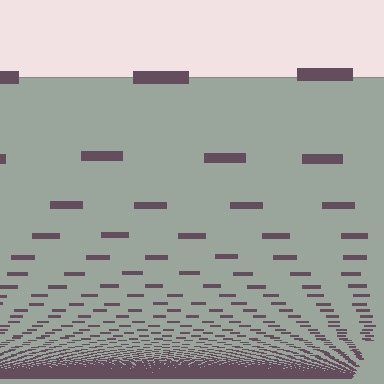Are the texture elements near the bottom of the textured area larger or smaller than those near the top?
Smaller. The gradient is inverted — elements near the bottom are smaller and denser.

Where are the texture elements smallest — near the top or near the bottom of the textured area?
Near the bottom.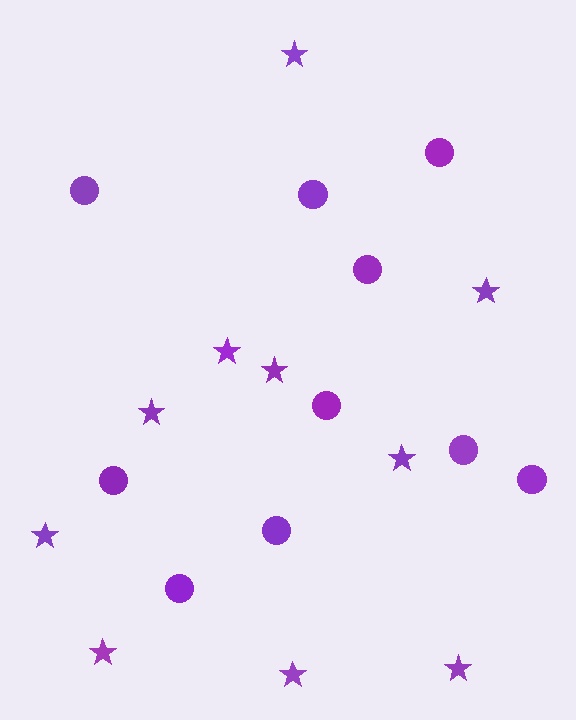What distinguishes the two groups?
There are 2 groups: one group of stars (10) and one group of circles (10).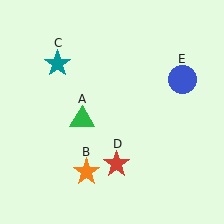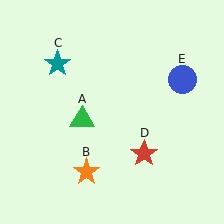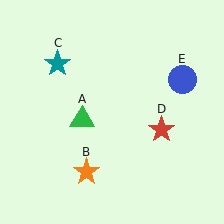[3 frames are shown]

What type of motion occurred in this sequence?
The red star (object D) rotated counterclockwise around the center of the scene.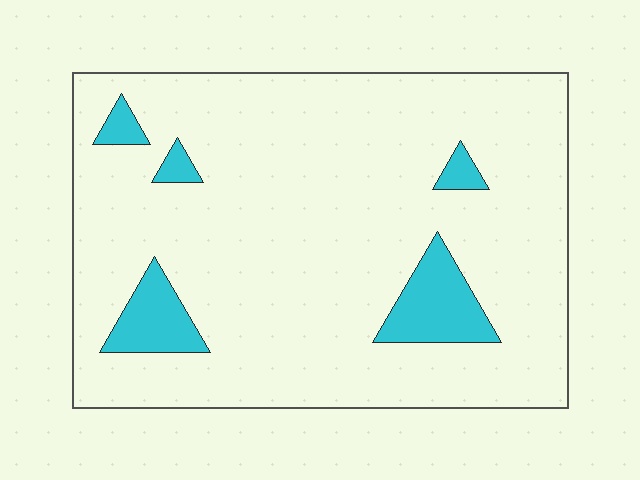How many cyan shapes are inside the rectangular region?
5.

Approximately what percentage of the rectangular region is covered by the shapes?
Approximately 10%.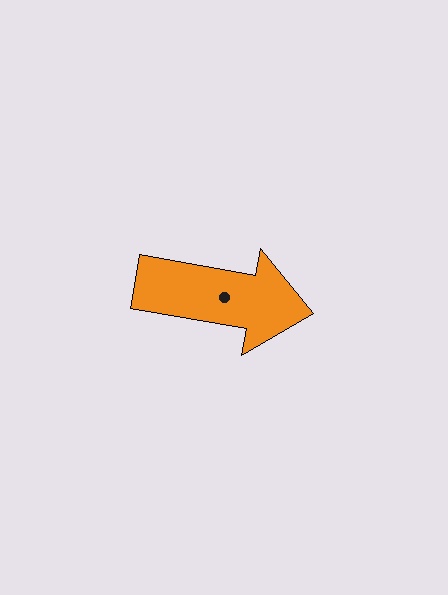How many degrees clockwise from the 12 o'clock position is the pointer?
Approximately 100 degrees.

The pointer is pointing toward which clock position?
Roughly 3 o'clock.